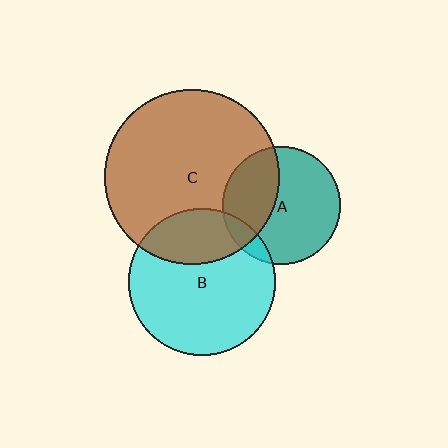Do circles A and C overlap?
Yes.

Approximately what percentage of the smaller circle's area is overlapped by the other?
Approximately 35%.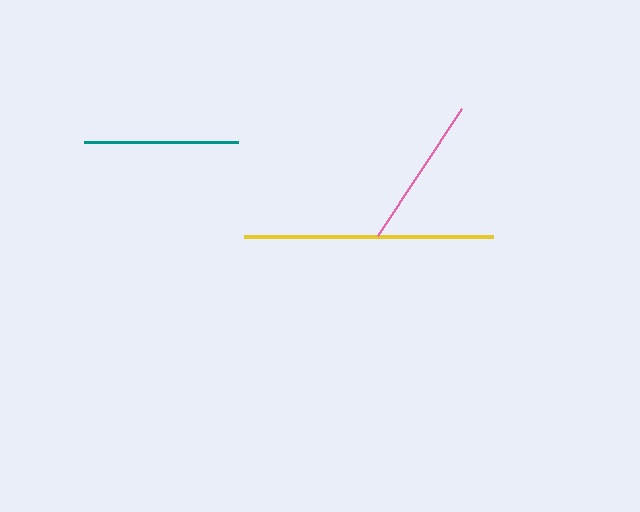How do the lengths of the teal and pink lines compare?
The teal and pink lines are approximately the same length.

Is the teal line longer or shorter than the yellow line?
The yellow line is longer than the teal line.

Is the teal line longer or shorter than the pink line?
The teal line is longer than the pink line.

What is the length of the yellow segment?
The yellow segment is approximately 250 pixels long.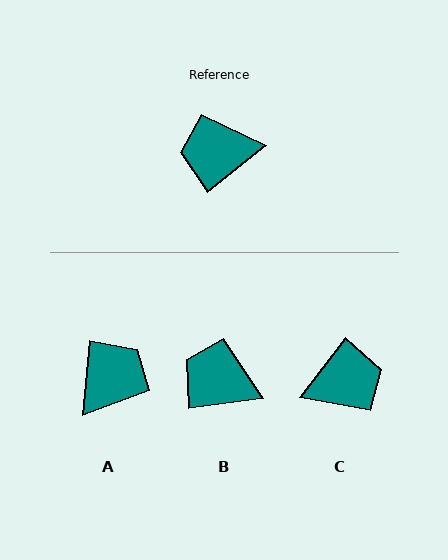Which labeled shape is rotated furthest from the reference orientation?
C, about 166 degrees away.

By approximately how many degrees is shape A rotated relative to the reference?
Approximately 134 degrees clockwise.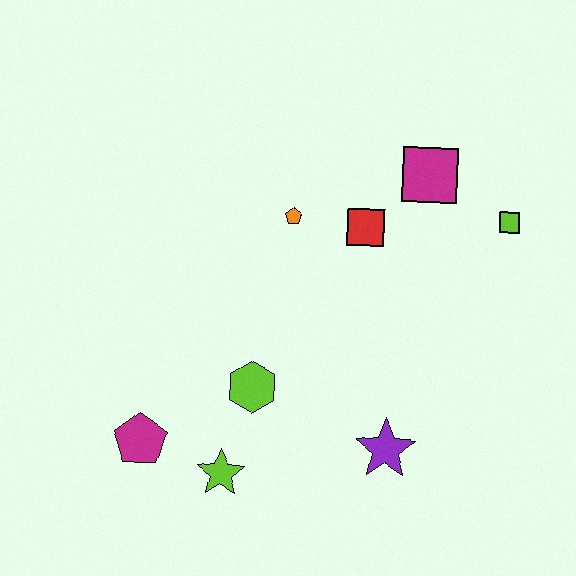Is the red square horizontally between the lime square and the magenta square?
No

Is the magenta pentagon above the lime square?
No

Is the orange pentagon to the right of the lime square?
No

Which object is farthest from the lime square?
The magenta pentagon is farthest from the lime square.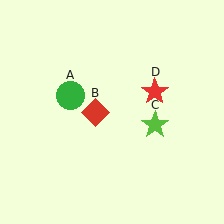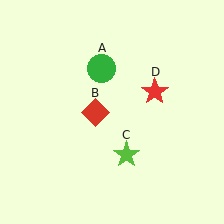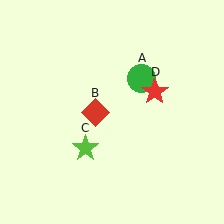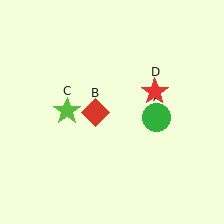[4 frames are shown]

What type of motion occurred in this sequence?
The green circle (object A), lime star (object C) rotated clockwise around the center of the scene.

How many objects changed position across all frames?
2 objects changed position: green circle (object A), lime star (object C).